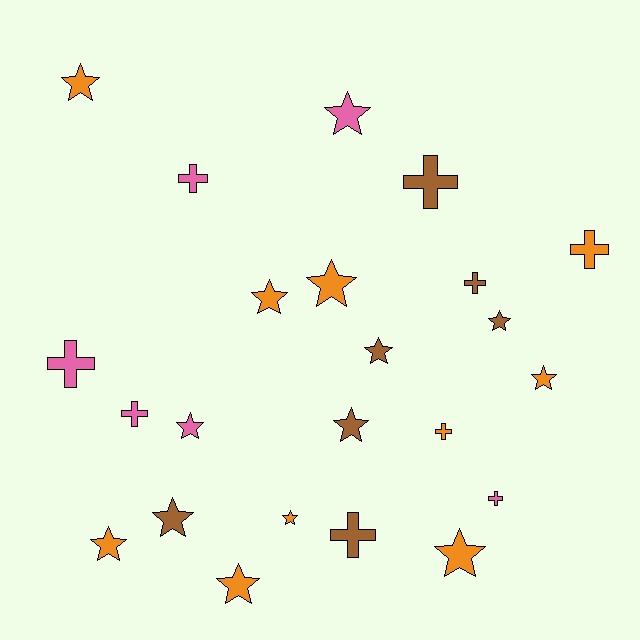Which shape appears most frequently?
Star, with 14 objects.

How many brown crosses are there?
There are 3 brown crosses.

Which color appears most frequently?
Orange, with 10 objects.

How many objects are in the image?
There are 23 objects.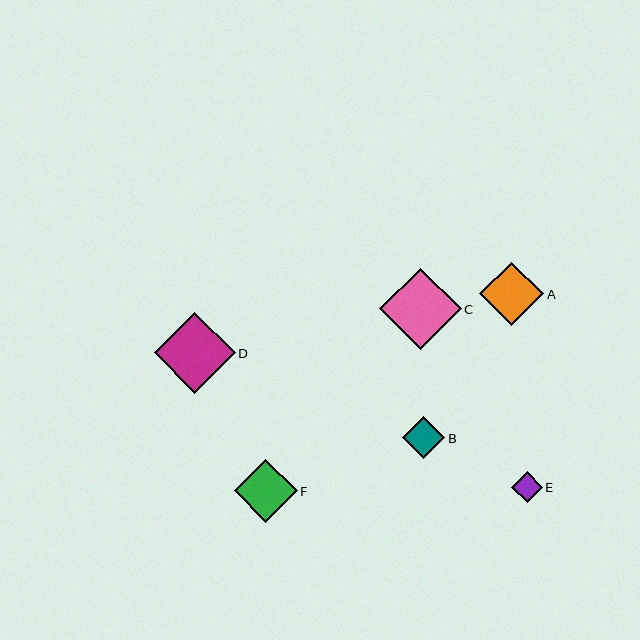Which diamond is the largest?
Diamond C is the largest with a size of approximately 81 pixels.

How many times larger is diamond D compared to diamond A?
Diamond D is approximately 1.3 times the size of diamond A.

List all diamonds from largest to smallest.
From largest to smallest: C, D, A, F, B, E.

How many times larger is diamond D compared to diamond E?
Diamond D is approximately 2.7 times the size of diamond E.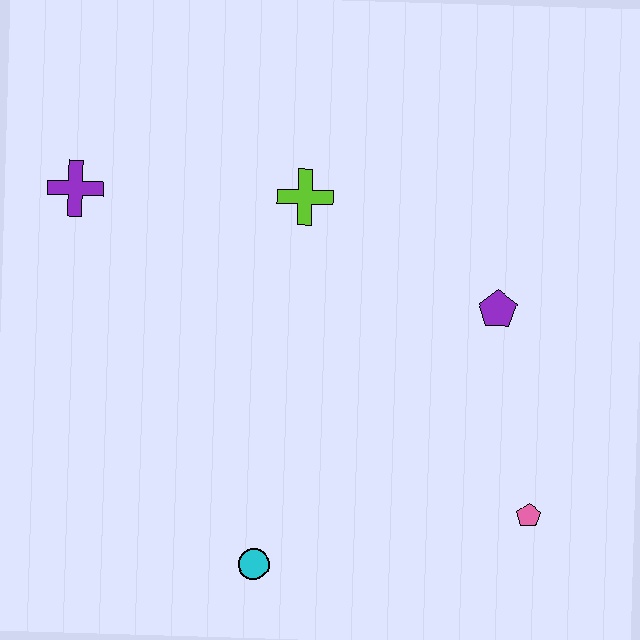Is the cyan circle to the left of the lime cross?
Yes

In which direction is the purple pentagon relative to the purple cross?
The purple pentagon is to the right of the purple cross.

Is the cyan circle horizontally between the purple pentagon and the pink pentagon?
No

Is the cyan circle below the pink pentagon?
Yes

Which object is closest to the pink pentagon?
The purple pentagon is closest to the pink pentagon.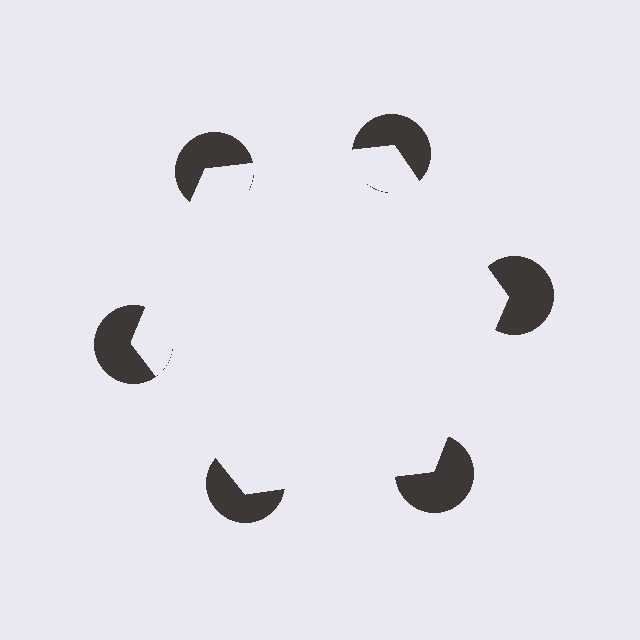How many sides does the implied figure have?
6 sides.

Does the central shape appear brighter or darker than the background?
It typically appears slightly brighter than the background, even though no actual brightness change is drawn.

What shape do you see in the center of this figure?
An illusory hexagon — its edges are inferred from the aligned wedge cuts in the pac-man discs, not physically drawn.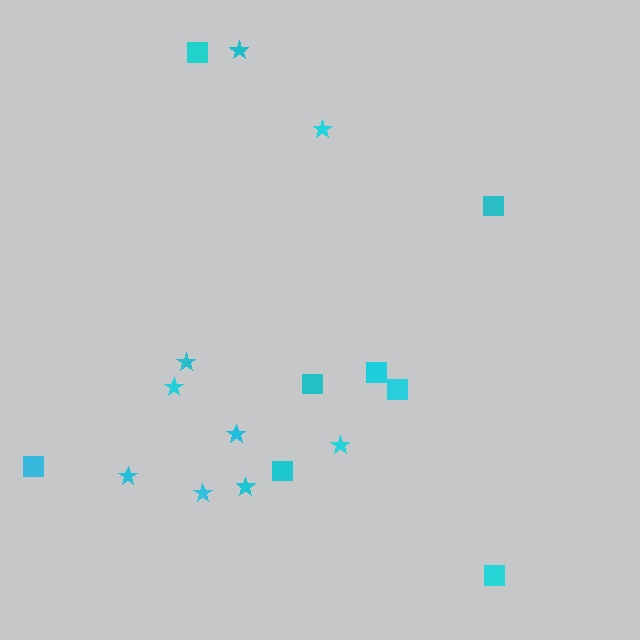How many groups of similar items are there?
There are 2 groups: one group of stars (9) and one group of squares (8).